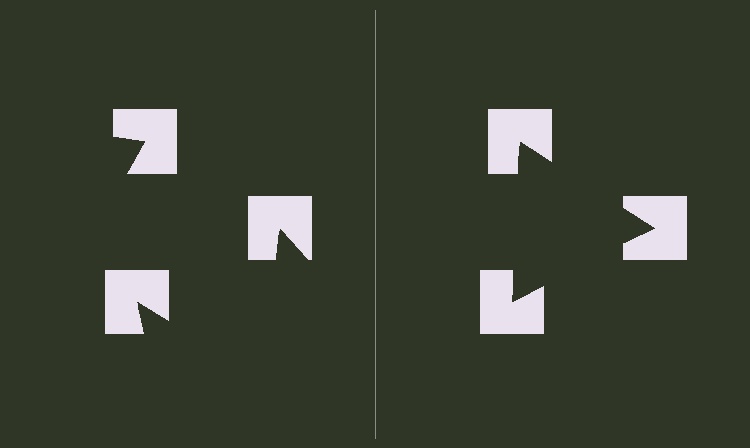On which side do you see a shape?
An illusory triangle appears on the right side. On the left side the wedge cuts are rotated, so no coherent shape forms.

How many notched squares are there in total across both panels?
6 — 3 on each side.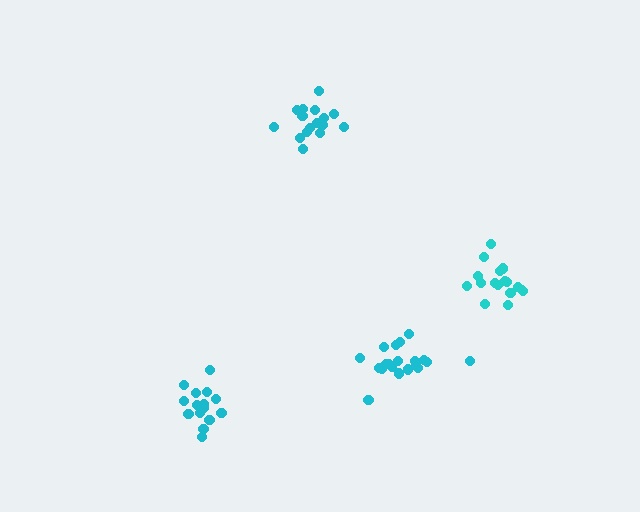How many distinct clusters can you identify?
There are 4 distinct clusters.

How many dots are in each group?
Group 1: 20 dots, Group 2: 16 dots, Group 3: 16 dots, Group 4: 17 dots (69 total).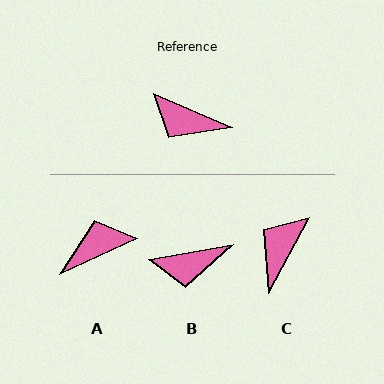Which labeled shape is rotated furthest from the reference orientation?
A, about 132 degrees away.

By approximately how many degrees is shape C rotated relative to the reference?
Approximately 95 degrees clockwise.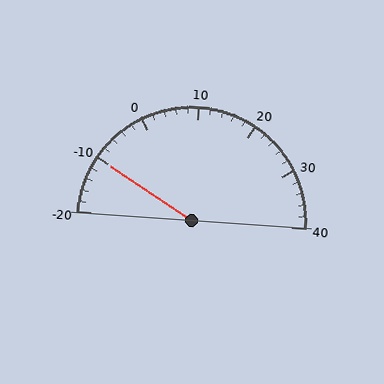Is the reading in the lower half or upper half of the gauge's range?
The reading is in the lower half of the range (-20 to 40).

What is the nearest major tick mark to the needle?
The nearest major tick mark is -10.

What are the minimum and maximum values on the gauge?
The gauge ranges from -20 to 40.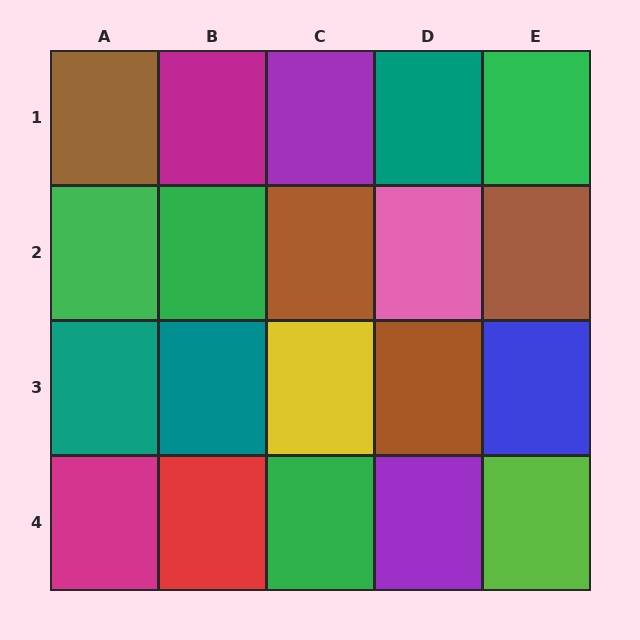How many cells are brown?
4 cells are brown.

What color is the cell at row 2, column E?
Brown.